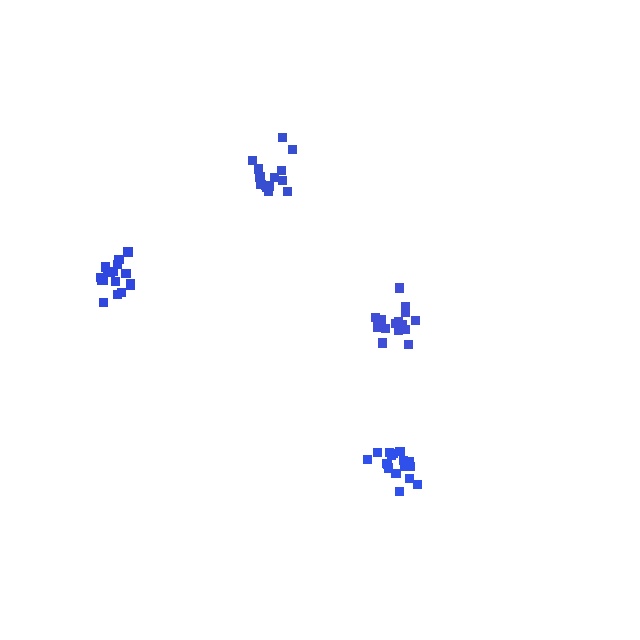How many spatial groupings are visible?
There are 4 spatial groupings.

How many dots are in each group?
Group 1: 15 dots, Group 2: 17 dots, Group 3: 17 dots, Group 4: 15 dots (64 total).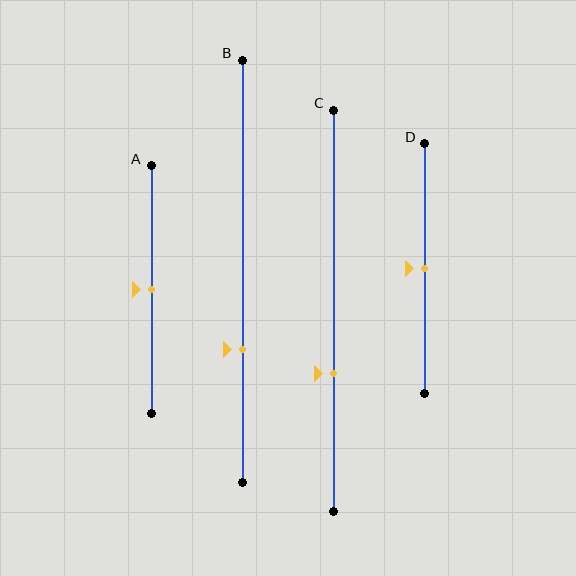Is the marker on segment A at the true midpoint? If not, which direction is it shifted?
Yes, the marker on segment A is at the true midpoint.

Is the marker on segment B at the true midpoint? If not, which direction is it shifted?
No, the marker on segment B is shifted downward by about 19% of the segment length.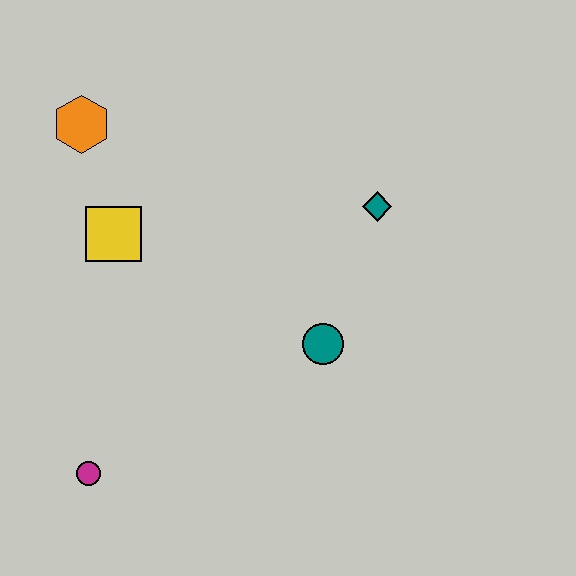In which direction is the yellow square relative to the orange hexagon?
The yellow square is below the orange hexagon.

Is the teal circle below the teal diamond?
Yes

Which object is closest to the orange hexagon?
The yellow square is closest to the orange hexagon.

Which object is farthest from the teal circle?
The orange hexagon is farthest from the teal circle.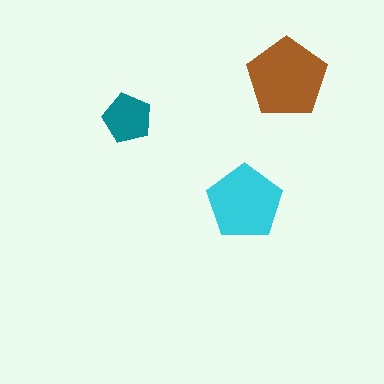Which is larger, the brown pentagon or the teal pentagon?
The brown one.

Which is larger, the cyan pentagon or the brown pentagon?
The brown one.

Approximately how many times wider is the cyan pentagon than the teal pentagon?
About 1.5 times wider.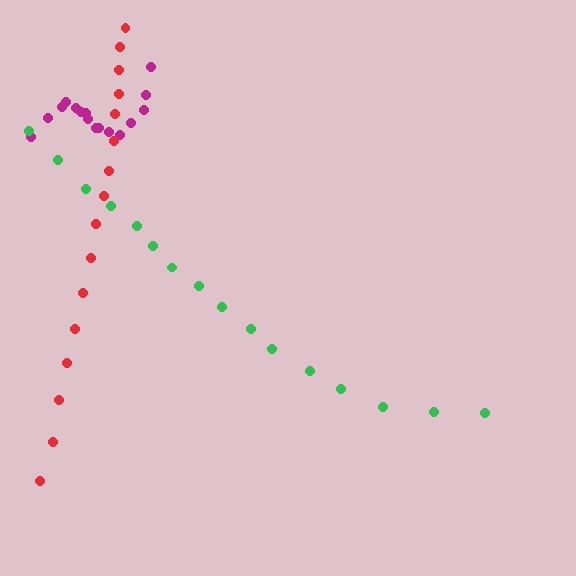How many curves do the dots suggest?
There are 3 distinct paths.